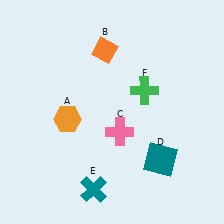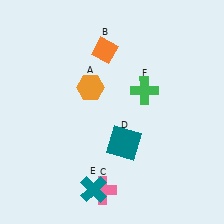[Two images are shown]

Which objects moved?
The objects that moved are: the orange hexagon (A), the pink cross (C), the teal square (D).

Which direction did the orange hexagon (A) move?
The orange hexagon (A) moved up.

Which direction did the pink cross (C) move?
The pink cross (C) moved down.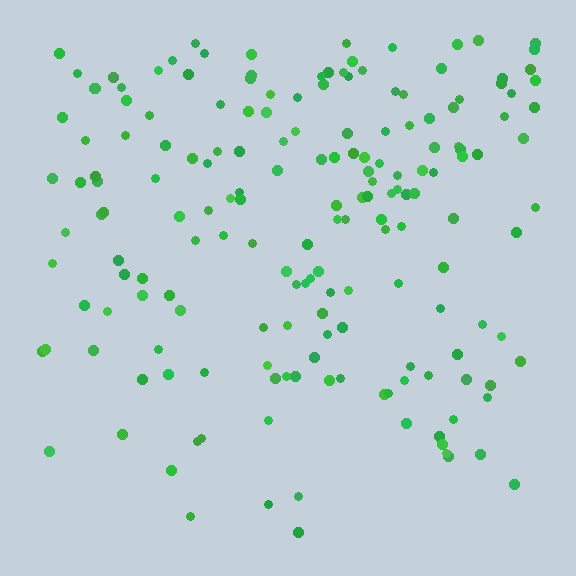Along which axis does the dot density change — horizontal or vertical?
Vertical.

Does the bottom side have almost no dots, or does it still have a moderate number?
Still a moderate number, just noticeably fewer than the top.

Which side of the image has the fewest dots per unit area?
The bottom.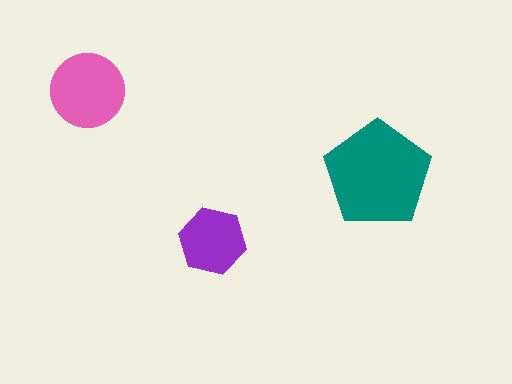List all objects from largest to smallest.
The teal pentagon, the pink circle, the purple hexagon.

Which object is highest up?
The pink circle is topmost.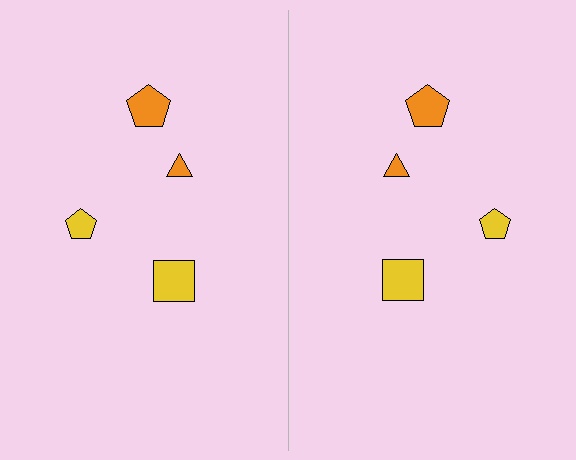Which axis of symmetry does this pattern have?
The pattern has a vertical axis of symmetry running through the center of the image.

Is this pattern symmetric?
Yes, this pattern has bilateral (reflection) symmetry.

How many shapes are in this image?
There are 8 shapes in this image.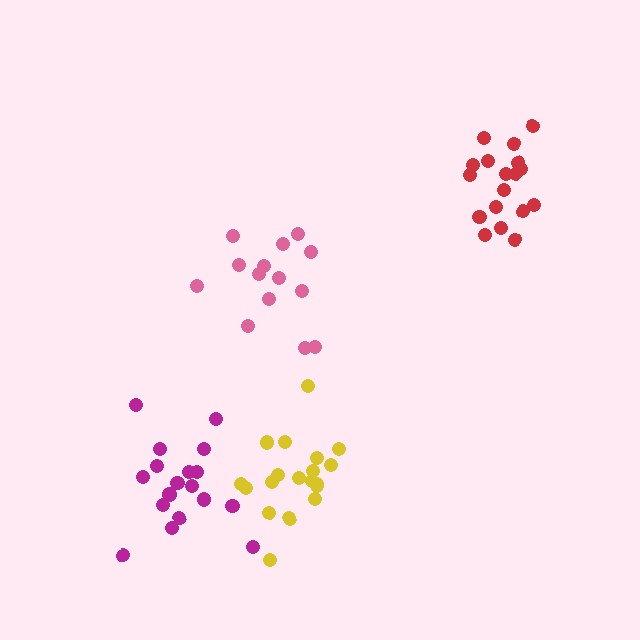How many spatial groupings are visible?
There are 4 spatial groupings.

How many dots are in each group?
Group 1: 14 dots, Group 2: 18 dots, Group 3: 19 dots, Group 4: 18 dots (69 total).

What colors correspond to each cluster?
The clusters are colored: pink, magenta, yellow, red.